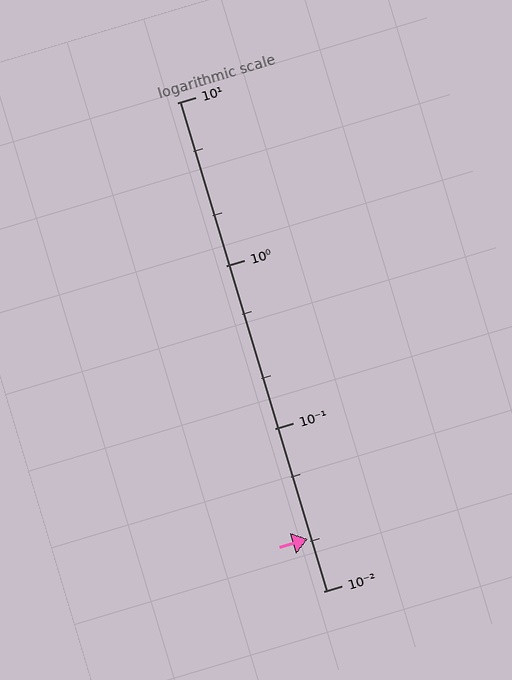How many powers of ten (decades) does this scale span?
The scale spans 3 decades, from 0.01 to 10.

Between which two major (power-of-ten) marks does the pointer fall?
The pointer is between 0.01 and 0.1.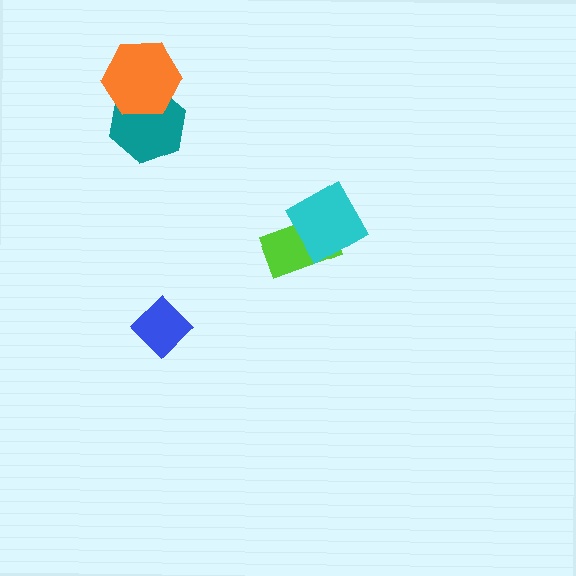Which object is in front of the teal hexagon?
The orange hexagon is in front of the teal hexagon.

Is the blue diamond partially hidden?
No, no other shape covers it.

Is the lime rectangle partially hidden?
Yes, it is partially covered by another shape.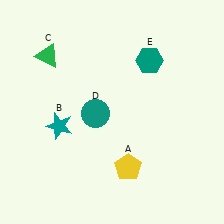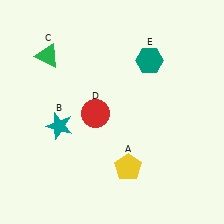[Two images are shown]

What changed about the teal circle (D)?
In Image 1, D is teal. In Image 2, it changed to red.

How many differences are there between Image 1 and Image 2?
There is 1 difference between the two images.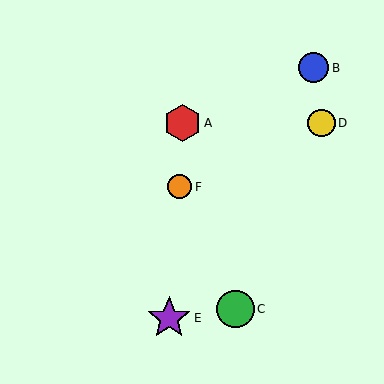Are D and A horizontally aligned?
Yes, both are at y≈123.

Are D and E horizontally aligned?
No, D is at y≈123 and E is at y≈318.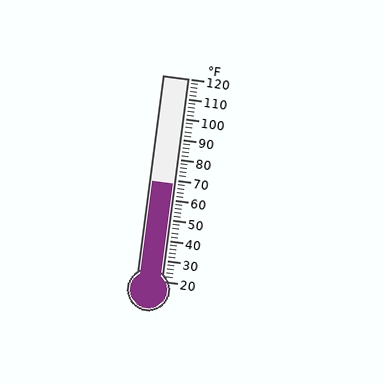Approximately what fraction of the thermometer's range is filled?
The thermometer is filled to approximately 50% of its range.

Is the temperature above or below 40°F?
The temperature is above 40°F.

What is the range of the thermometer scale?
The thermometer scale ranges from 20°F to 120°F.